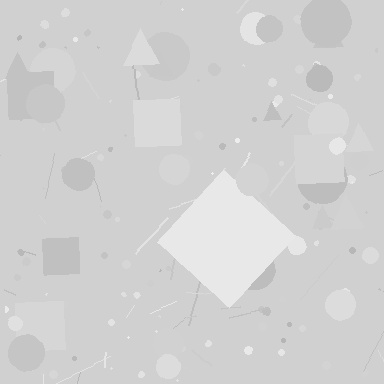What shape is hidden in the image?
A diamond is hidden in the image.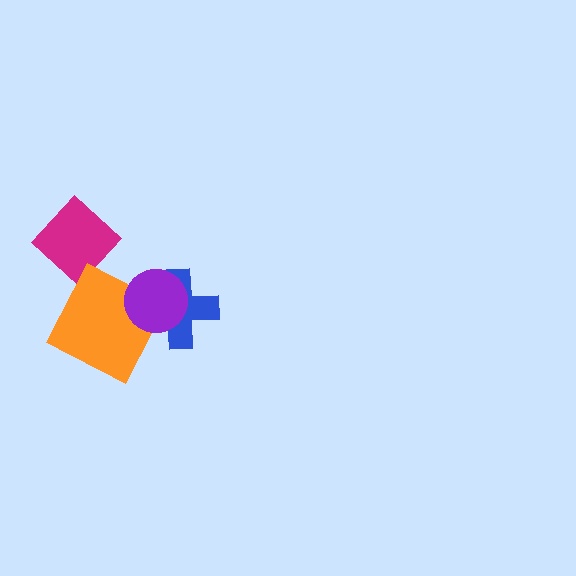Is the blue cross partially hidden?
Yes, it is partially covered by another shape.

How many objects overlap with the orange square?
2 objects overlap with the orange square.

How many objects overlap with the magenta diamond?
0 objects overlap with the magenta diamond.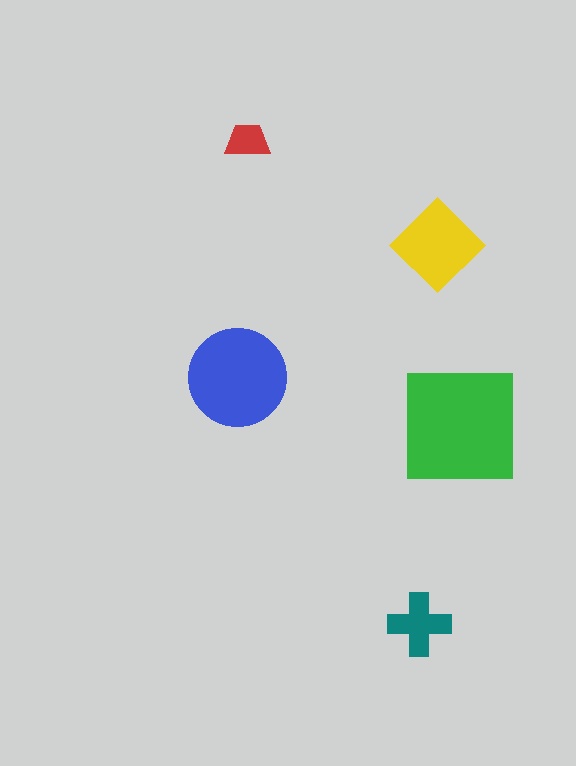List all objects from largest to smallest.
The green square, the blue circle, the yellow diamond, the teal cross, the red trapezoid.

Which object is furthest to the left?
The blue circle is leftmost.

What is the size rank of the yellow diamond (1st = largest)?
3rd.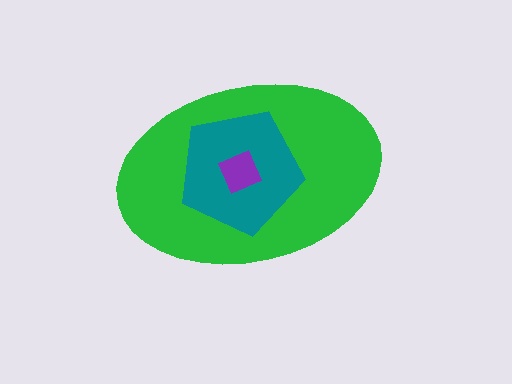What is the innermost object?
The purple square.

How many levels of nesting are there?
3.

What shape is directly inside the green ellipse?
The teal pentagon.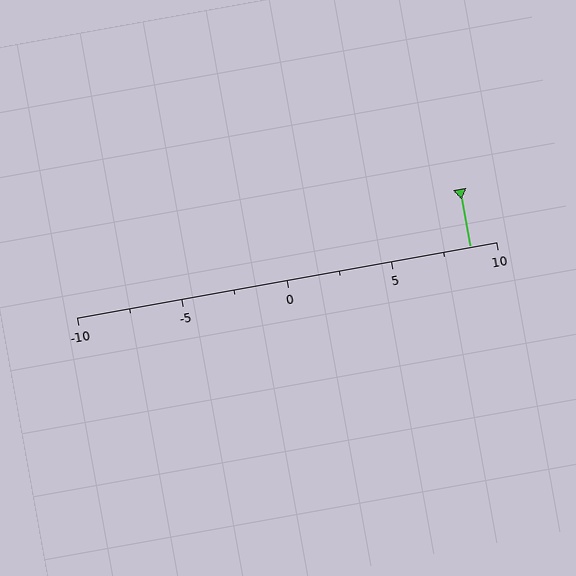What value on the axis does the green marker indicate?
The marker indicates approximately 8.8.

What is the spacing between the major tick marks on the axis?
The major ticks are spaced 5 apart.